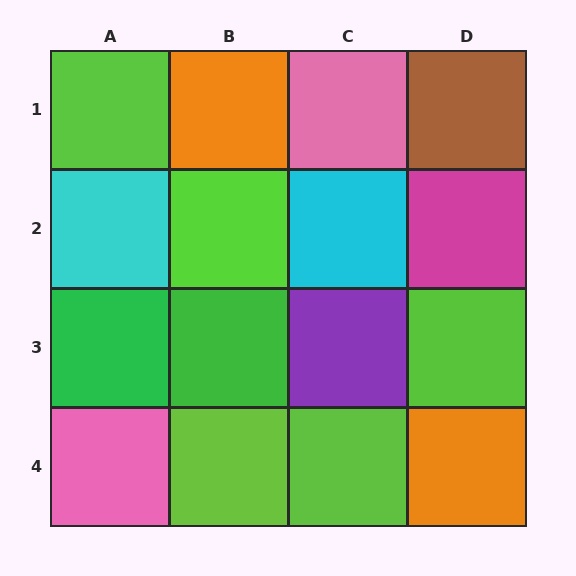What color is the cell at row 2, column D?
Magenta.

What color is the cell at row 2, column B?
Lime.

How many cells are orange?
2 cells are orange.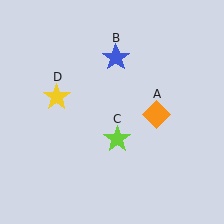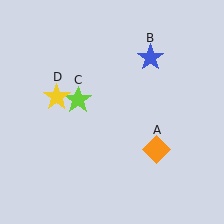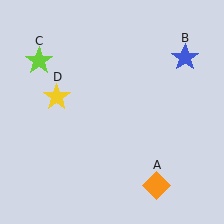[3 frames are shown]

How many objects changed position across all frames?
3 objects changed position: orange diamond (object A), blue star (object B), lime star (object C).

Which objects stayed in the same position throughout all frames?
Yellow star (object D) remained stationary.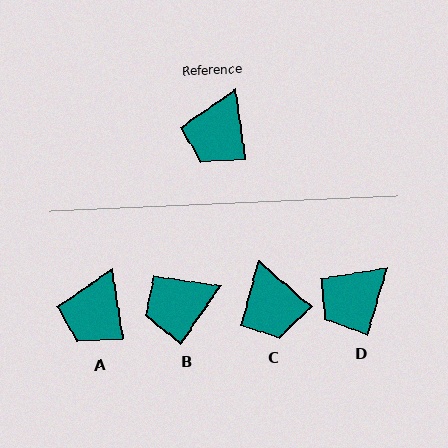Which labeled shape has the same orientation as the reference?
A.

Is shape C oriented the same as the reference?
No, it is off by about 41 degrees.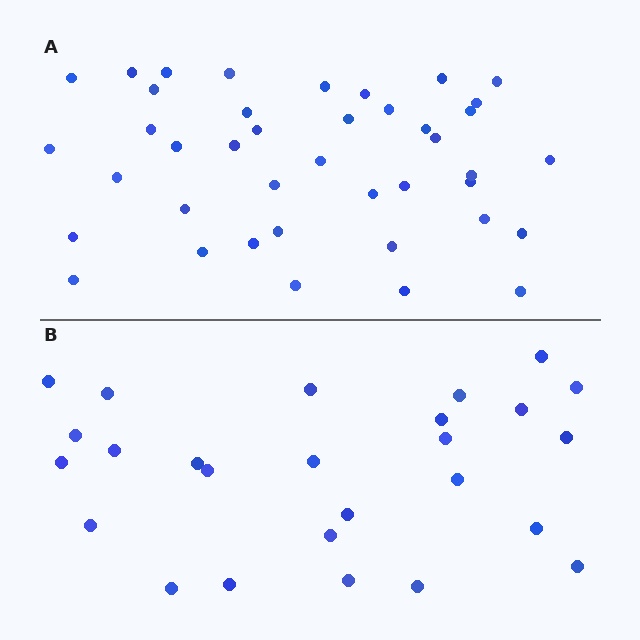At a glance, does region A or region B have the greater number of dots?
Region A (the top region) has more dots.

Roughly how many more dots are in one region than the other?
Region A has approximately 15 more dots than region B.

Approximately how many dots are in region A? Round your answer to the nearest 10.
About 40 dots. (The exact count is 41, which rounds to 40.)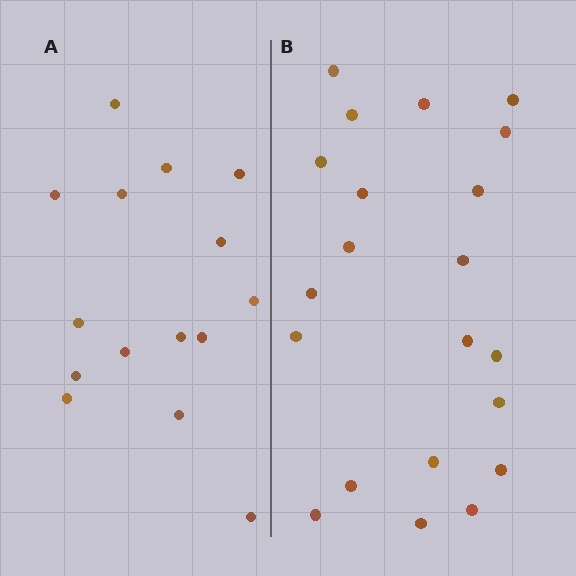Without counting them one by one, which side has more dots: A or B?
Region B (the right region) has more dots.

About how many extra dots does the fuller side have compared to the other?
Region B has about 6 more dots than region A.